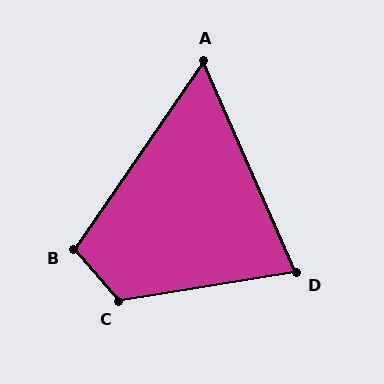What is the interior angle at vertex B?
Approximately 105 degrees (obtuse).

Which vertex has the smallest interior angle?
A, at approximately 58 degrees.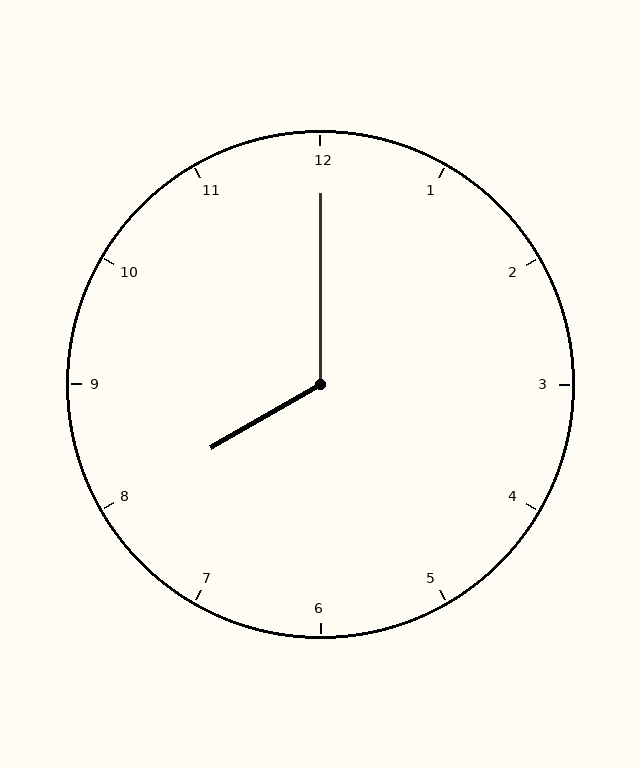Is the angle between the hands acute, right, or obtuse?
It is obtuse.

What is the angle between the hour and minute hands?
Approximately 120 degrees.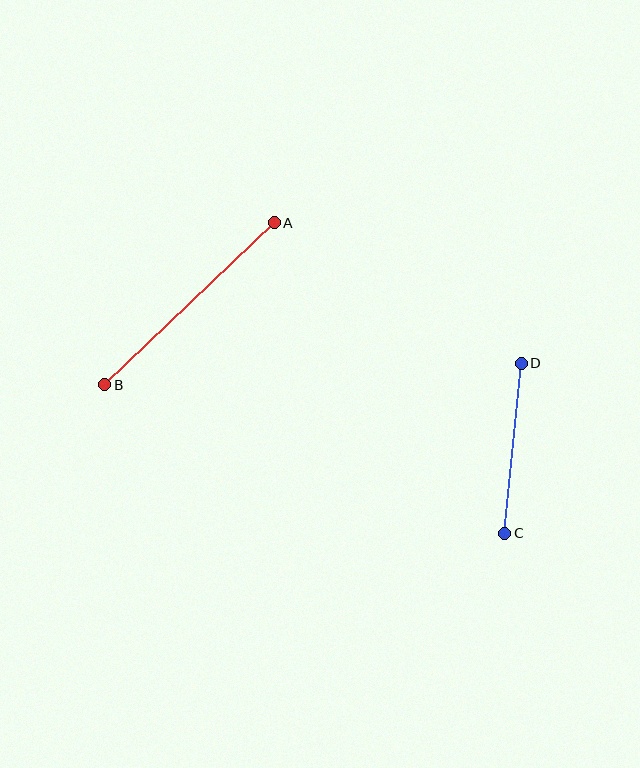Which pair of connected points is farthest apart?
Points A and B are farthest apart.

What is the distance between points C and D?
The distance is approximately 171 pixels.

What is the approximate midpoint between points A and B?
The midpoint is at approximately (190, 304) pixels.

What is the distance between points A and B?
The distance is approximately 235 pixels.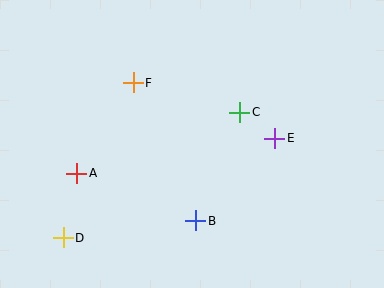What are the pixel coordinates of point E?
Point E is at (275, 138).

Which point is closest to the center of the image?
Point C at (240, 112) is closest to the center.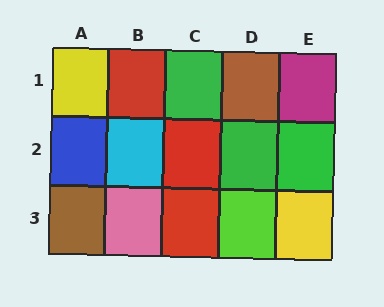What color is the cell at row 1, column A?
Yellow.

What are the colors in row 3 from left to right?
Brown, pink, red, lime, yellow.